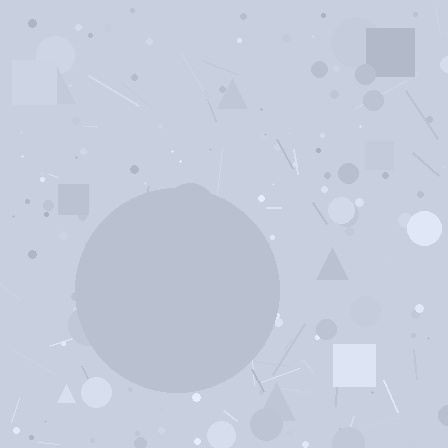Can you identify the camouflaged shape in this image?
The camouflaged shape is a circle.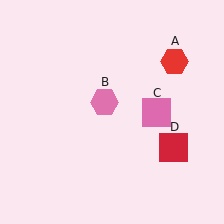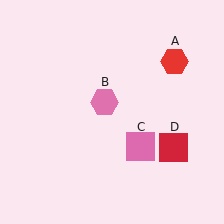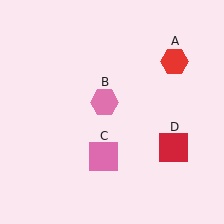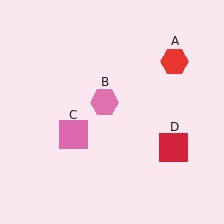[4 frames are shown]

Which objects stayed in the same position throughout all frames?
Red hexagon (object A) and pink hexagon (object B) and red square (object D) remained stationary.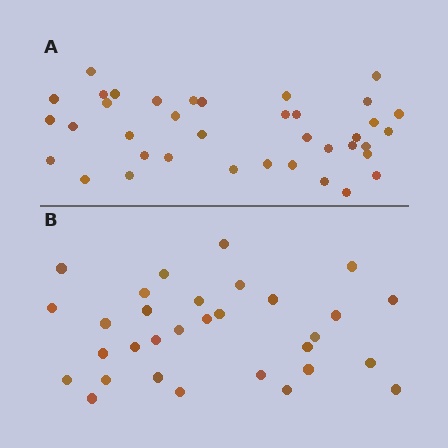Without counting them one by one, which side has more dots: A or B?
Region A (the top region) has more dots.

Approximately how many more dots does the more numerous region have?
Region A has roughly 8 or so more dots than region B.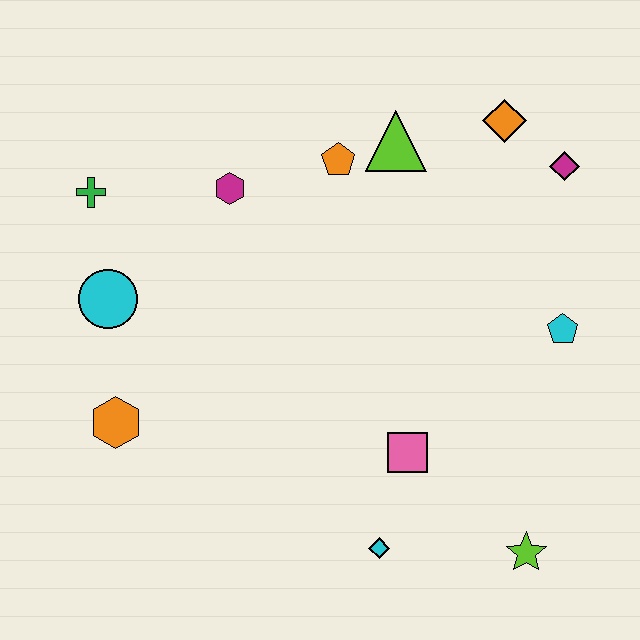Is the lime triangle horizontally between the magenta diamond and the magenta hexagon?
Yes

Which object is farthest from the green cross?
The lime star is farthest from the green cross.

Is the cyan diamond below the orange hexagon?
Yes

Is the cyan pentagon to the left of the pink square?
No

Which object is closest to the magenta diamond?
The orange diamond is closest to the magenta diamond.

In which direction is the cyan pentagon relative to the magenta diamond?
The cyan pentagon is below the magenta diamond.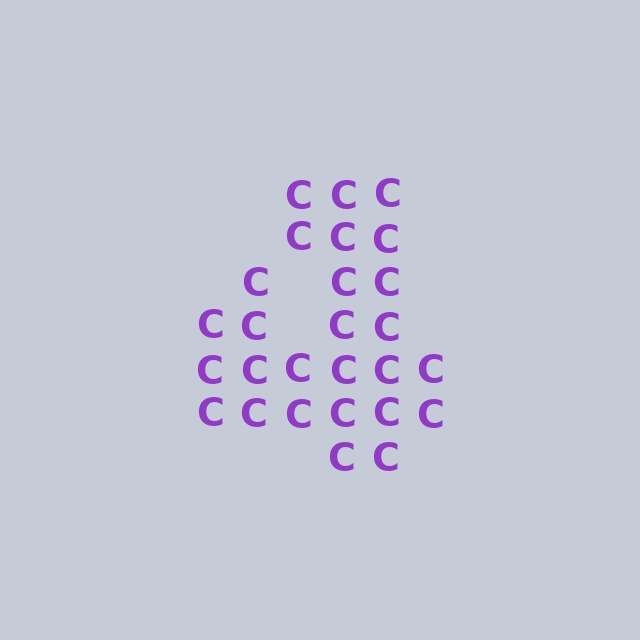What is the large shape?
The large shape is the digit 4.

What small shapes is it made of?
It is made of small letter C's.